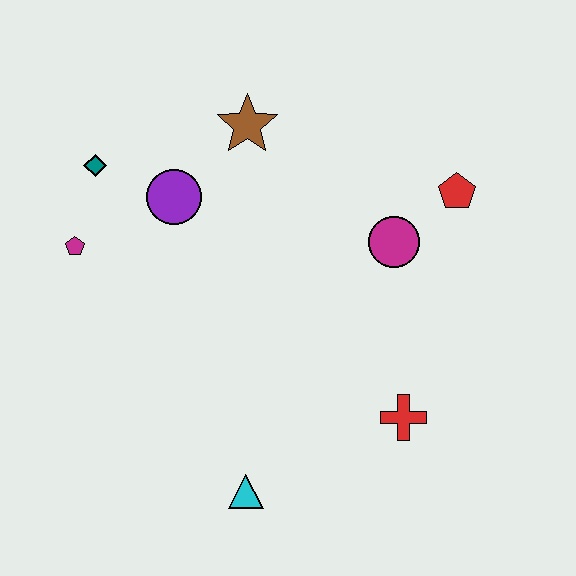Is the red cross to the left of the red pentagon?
Yes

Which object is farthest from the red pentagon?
The magenta pentagon is farthest from the red pentagon.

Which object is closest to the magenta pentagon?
The teal diamond is closest to the magenta pentagon.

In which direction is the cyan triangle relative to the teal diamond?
The cyan triangle is below the teal diamond.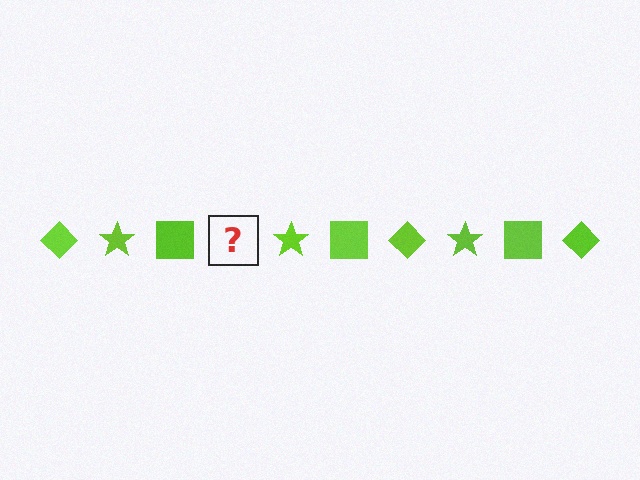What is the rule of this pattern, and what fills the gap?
The rule is that the pattern cycles through diamond, star, square shapes in lime. The gap should be filled with a lime diamond.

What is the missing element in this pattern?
The missing element is a lime diamond.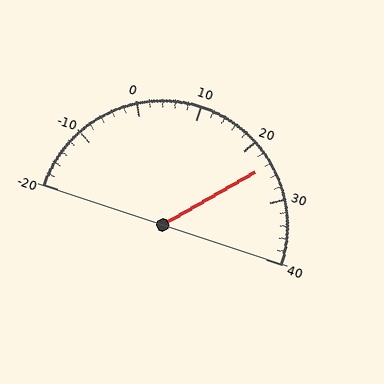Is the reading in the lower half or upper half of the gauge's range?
The reading is in the upper half of the range (-20 to 40).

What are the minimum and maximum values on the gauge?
The gauge ranges from -20 to 40.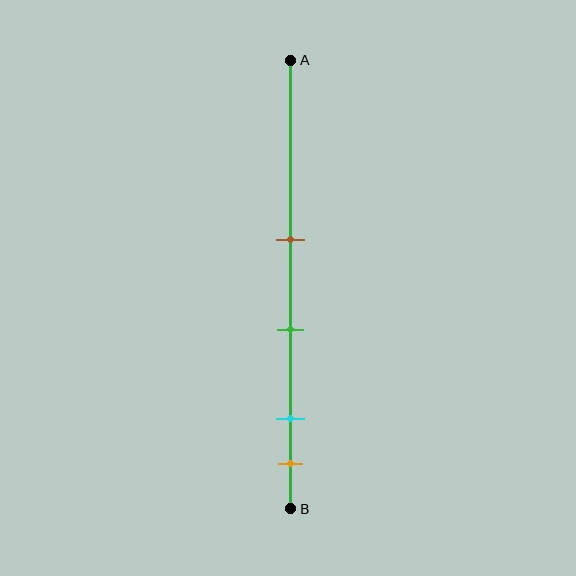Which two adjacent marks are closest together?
The cyan and orange marks are the closest adjacent pair.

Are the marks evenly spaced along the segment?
No, the marks are not evenly spaced.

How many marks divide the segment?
There are 4 marks dividing the segment.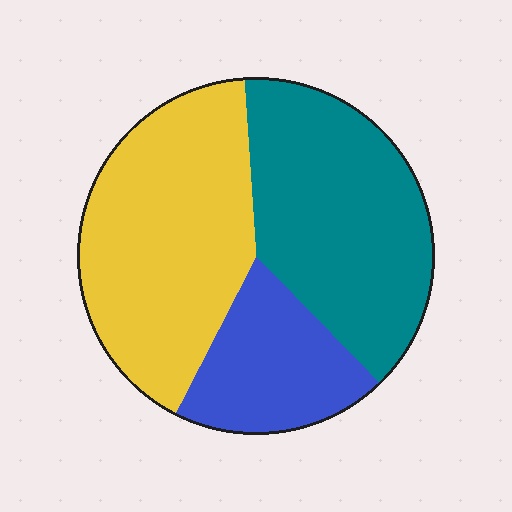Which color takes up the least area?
Blue, at roughly 20%.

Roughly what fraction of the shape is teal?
Teal takes up between a third and a half of the shape.